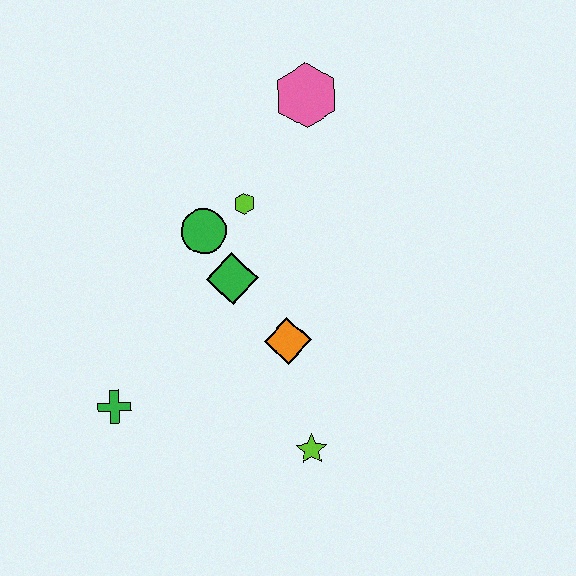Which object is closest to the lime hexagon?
The green circle is closest to the lime hexagon.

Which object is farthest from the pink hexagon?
The green cross is farthest from the pink hexagon.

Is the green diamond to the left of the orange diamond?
Yes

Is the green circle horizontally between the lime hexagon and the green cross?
Yes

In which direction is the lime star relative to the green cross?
The lime star is to the right of the green cross.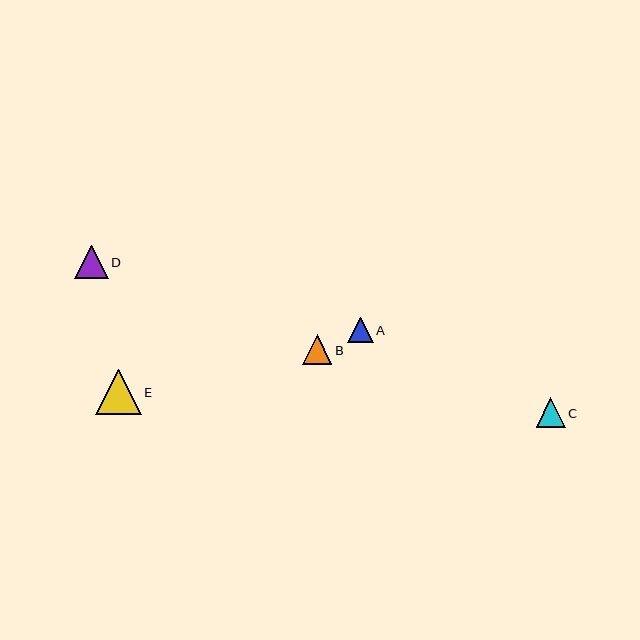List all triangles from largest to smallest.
From largest to smallest: E, D, B, C, A.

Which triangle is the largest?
Triangle E is the largest with a size of approximately 45 pixels.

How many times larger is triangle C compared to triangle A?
Triangle C is approximately 1.2 times the size of triangle A.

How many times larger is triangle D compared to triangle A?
Triangle D is approximately 1.3 times the size of triangle A.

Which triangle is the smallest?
Triangle A is the smallest with a size of approximately 26 pixels.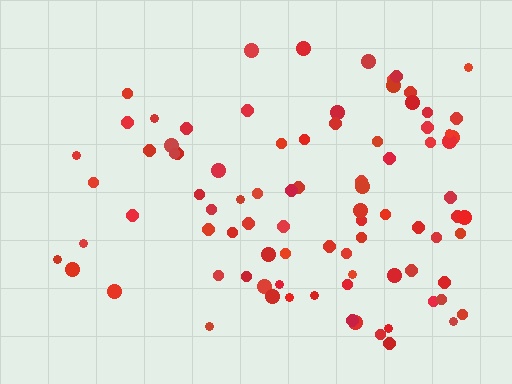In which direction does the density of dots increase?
From left to right, with the right side densest.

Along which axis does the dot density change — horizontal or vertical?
Horizontal.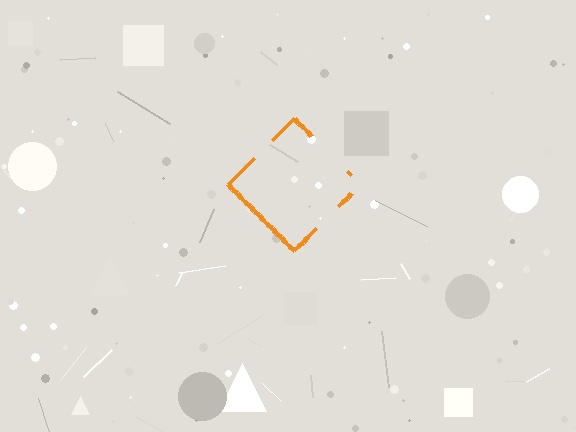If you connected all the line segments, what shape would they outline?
They would outline a diamond.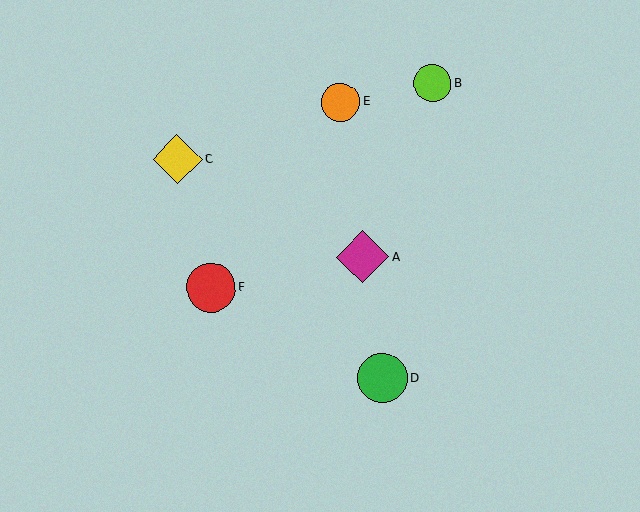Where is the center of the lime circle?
The center of the lime circle is at (433, 84).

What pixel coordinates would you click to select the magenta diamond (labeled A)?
Click at (363, 257) to select the magenta diamond A.